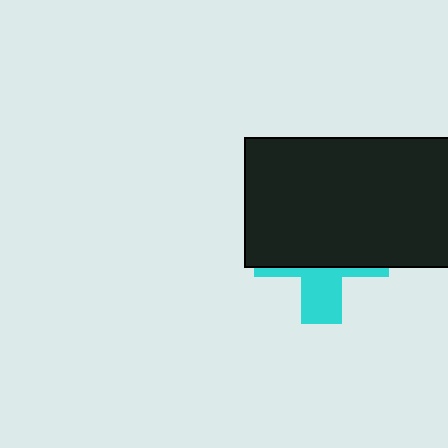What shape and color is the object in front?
The object in front is a black rectangle.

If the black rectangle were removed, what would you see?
You would see the complete cyan cross.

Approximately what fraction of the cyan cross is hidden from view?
Roughly 66% of the cyan cross is hidden behind the black rectangle.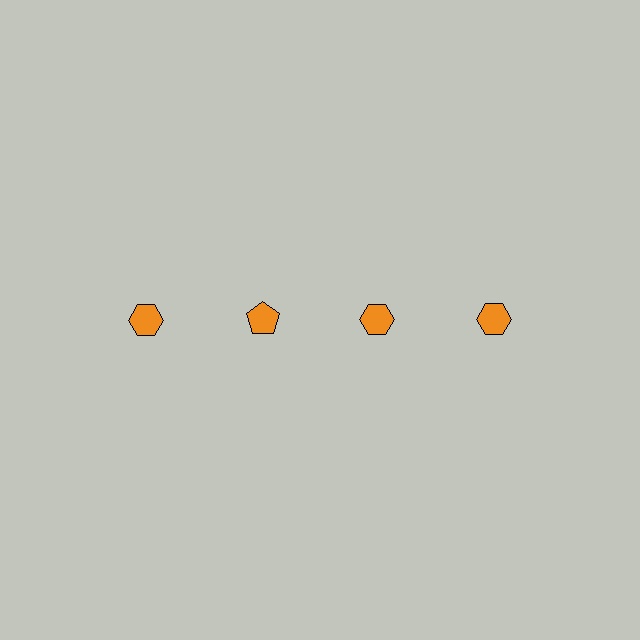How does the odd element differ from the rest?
It has a different shape: pentagon instead of hexagon.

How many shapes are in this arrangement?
There are 4 shapes arranged in a grid pattern.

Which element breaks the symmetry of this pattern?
The orange pentagon in the top row, second from left column breaks the symmetry. All other shapes are orange hexagons.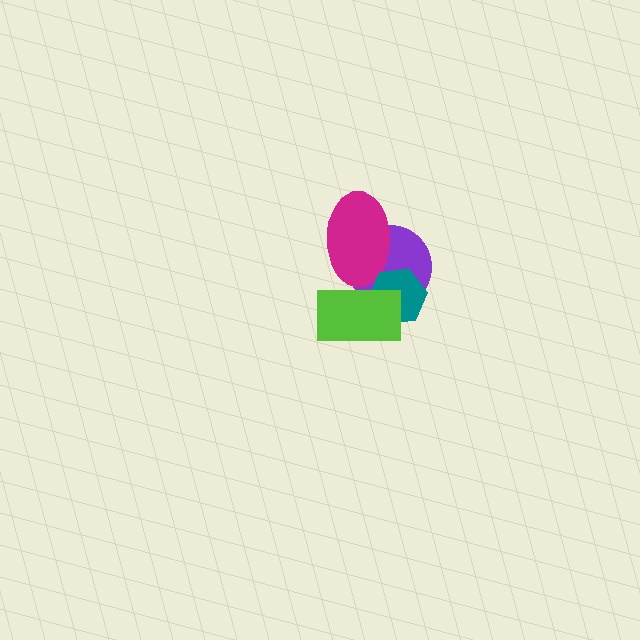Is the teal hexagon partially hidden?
Yes, it is partially covered by another shape.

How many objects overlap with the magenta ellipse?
3 objects overlap with the magenta ellipse.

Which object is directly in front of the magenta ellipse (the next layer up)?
The teal hexagon is directly in front of the magenta ellipse.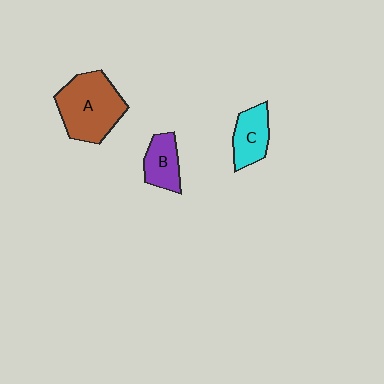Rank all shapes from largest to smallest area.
From largest to smallest: A (brown), C (cyan), B (purple).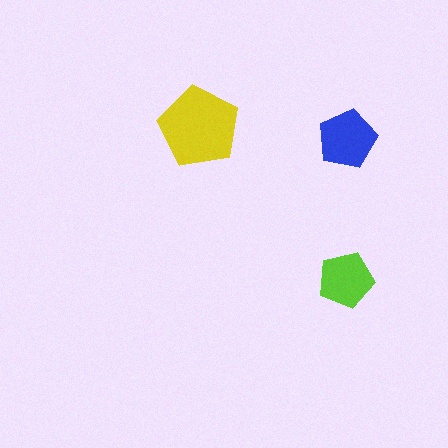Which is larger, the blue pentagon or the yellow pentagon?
The yellow one.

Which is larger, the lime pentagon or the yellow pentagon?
The yellow one.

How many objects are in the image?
There are 3 objects in the image.